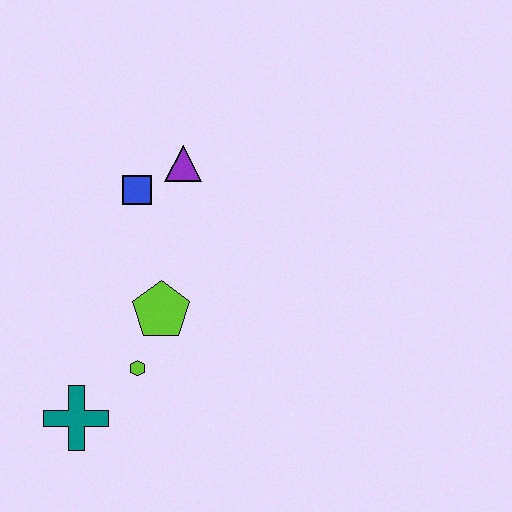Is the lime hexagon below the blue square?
Yes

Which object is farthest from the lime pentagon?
The purple triangle is farthest from the lime pentagon.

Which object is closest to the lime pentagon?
The lime hexagon is closest to the lime pentagon.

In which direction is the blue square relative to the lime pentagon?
The blue square is above the lime pentagon.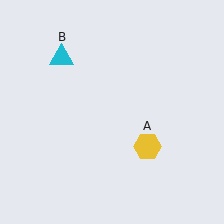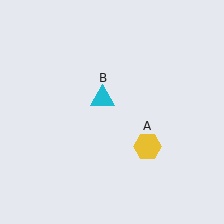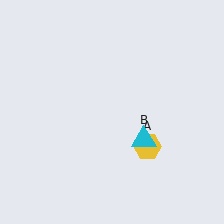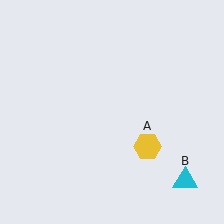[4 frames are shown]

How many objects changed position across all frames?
1 object changed position: cyan triangle (object B).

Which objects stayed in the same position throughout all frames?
Yellow hexagon (object A) remained stationary.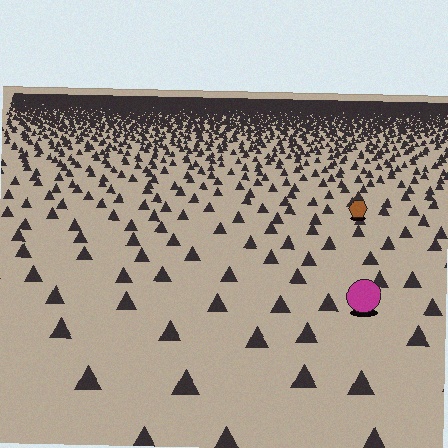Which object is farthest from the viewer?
The brown hexagon is farthest from the viewer. It appears smaller and the ground texture around it is denser.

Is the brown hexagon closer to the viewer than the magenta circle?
No. The magenta circle is closer — you can tell from the texture gradient: the ground texture is coarser near it.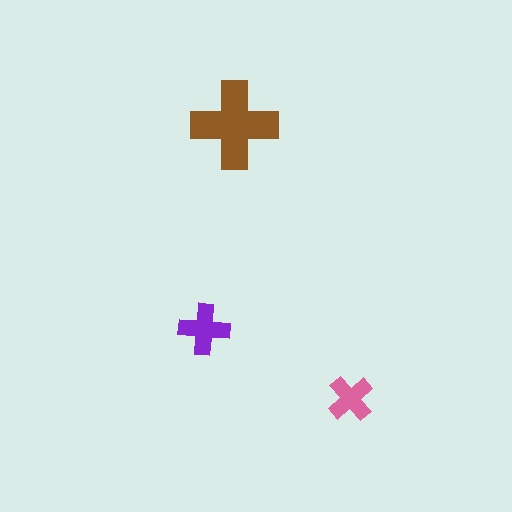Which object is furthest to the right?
The pink cross is rightmost.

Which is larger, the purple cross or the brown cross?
The brown one.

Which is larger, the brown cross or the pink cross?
The brown one.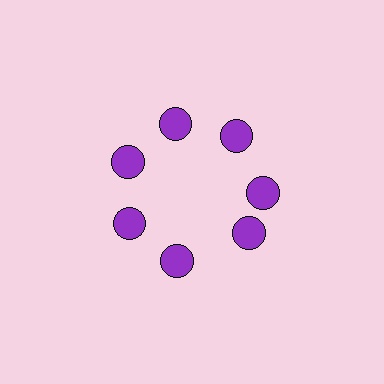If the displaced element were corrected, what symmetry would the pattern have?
It would have 7-fold rotational symmetry — the pattern would map onto itself every 51 degrees.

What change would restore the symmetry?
The symmetry would be restored by rotating it back into even spacing with its neighbors so that all 7 circles sit at equal angles and equal distance from the center.